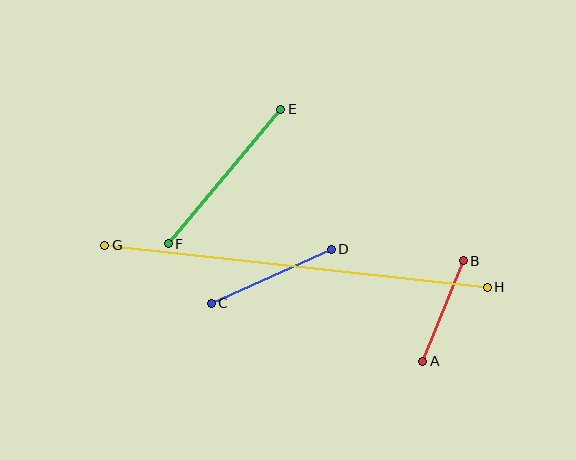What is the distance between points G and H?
The distance is approximately 385 pixels.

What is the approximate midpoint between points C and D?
The midpoint is at approximately (271, 276) pixels.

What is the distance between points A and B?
The distance is approximately 108 pixels.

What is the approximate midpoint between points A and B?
The midpoint is at approximately (443, 311) pixels.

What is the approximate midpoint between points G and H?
The midpoint is at approximately (296, 266) pixels.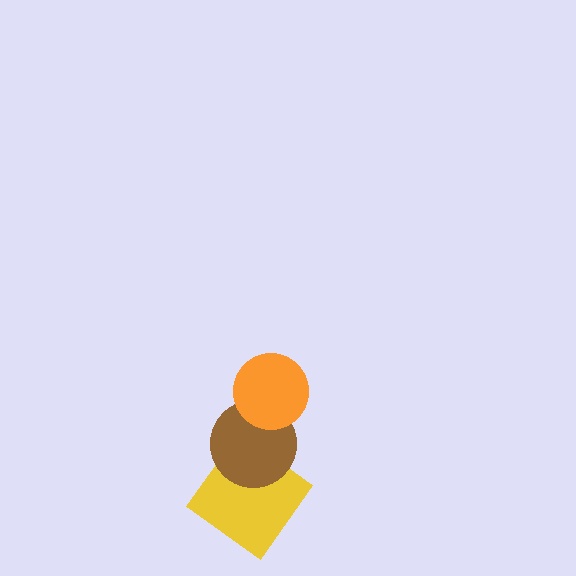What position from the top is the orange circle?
The orange circle is 1st from the top.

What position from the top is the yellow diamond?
The yellow diamond is 3rd from the top.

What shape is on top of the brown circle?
The orange circle is on top of the brown circle.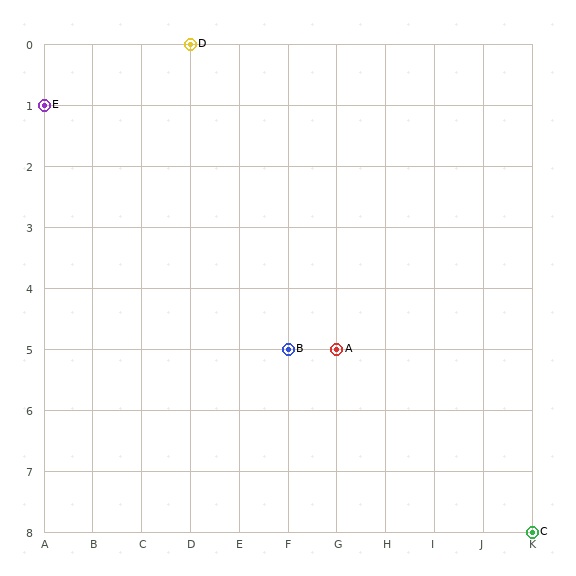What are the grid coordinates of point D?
Point D is at grid coordinates (D, 0).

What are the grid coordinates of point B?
Point B is at grid coordinates (F, 5).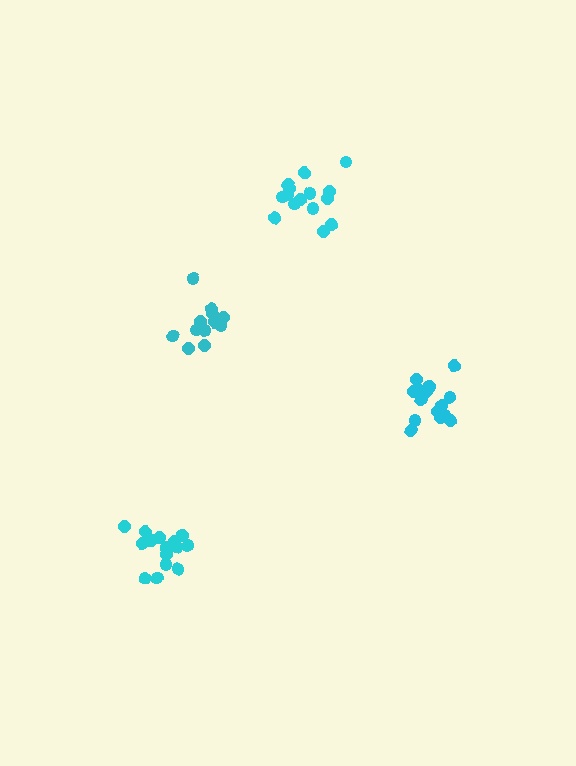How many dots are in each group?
Group 1: 16 dots, Group 2: 12 dots, Group 3: 15 dots, Group 4: 15 dots (58 total).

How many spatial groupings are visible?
There are 4 spatial groupings.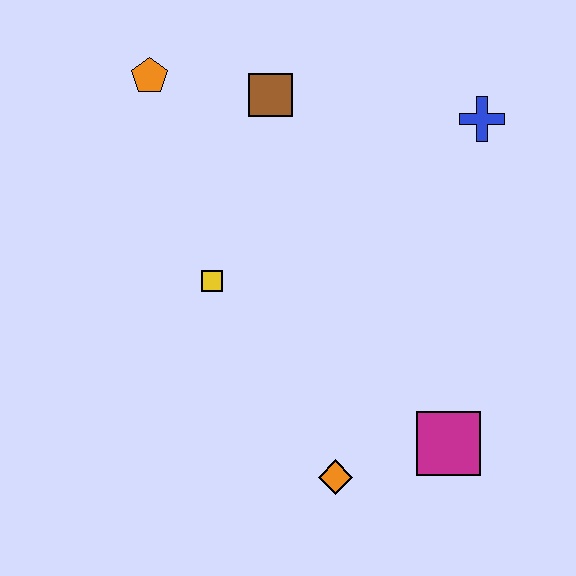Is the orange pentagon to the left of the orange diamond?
Yes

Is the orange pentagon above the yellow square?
Yes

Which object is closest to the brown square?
The orange pentagon is closest to the brown square.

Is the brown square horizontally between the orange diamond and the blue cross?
No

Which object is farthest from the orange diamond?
The orange pentagon is farthest from the orange diamond.